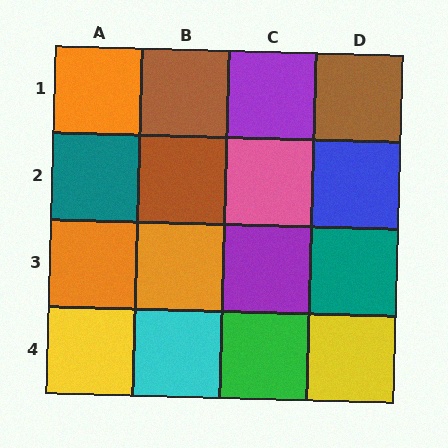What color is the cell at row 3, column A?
Orange.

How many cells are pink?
1 cell is pink.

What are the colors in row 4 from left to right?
Yellow, cyan, green, yellow.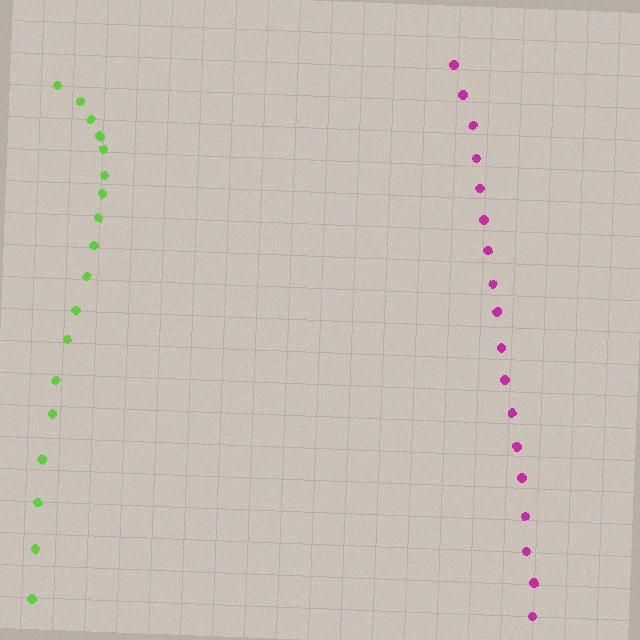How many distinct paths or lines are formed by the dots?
There are 2 distinct paths.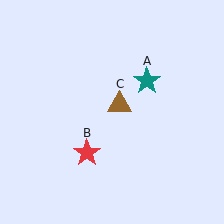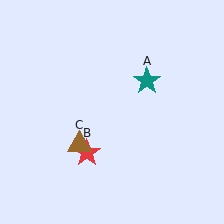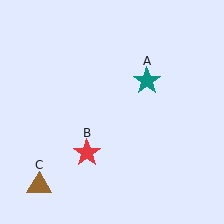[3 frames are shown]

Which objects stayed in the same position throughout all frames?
Teal star (object A) and red star (object B) remained stationary.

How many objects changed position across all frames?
1 object changed position: brown triangle (object C).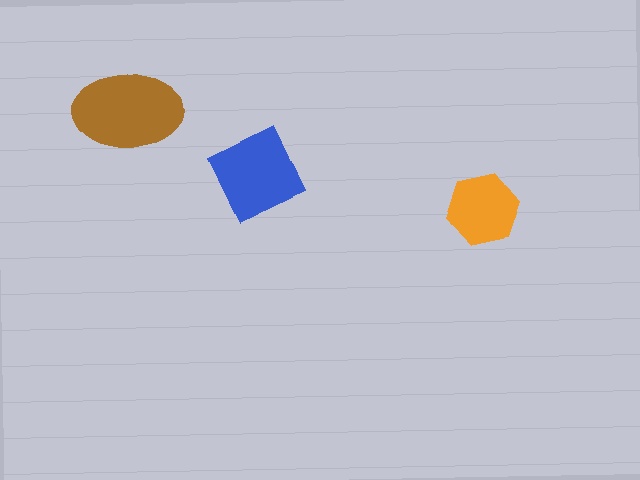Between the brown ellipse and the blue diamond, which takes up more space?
The brown ellipse.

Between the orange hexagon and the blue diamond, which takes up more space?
The blue diamond.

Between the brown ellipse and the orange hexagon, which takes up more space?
The brown ellipse.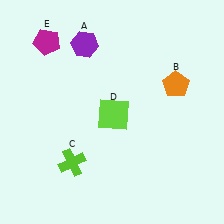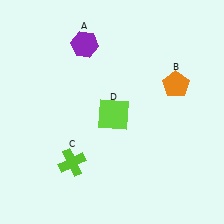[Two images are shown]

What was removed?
The magenta pentagon (E) was removed in Image 2.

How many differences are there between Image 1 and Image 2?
There is 1 difference between the two images.